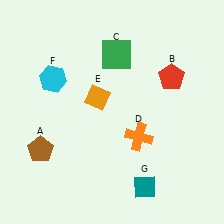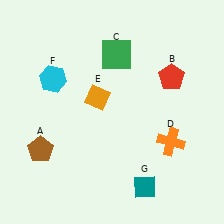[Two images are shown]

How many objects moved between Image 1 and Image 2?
1 object moved between the two images.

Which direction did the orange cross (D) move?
The orange cross (D) moved right.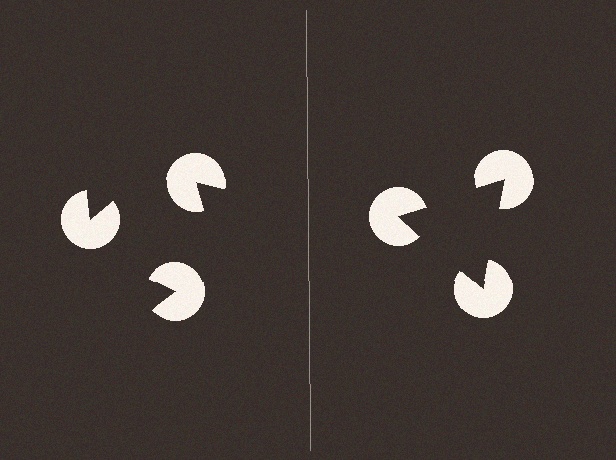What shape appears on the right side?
An illusory triangle.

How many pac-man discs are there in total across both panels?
6 — 3 on each side.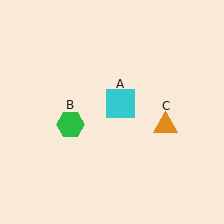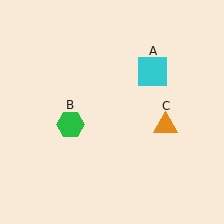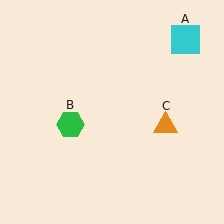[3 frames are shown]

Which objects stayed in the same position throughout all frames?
Green hexagon (object B) and orange triangle (object C) remained stationary.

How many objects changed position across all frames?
1 object changed position: cyan square (object A).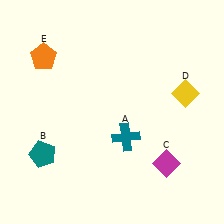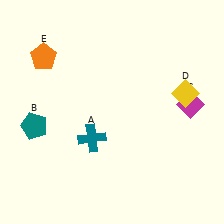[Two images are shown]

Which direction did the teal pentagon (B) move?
The teal pentagon (B) moved up.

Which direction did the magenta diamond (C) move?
The magenta diamond (C) moved up.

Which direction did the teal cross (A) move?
The teal cross (A) moved left.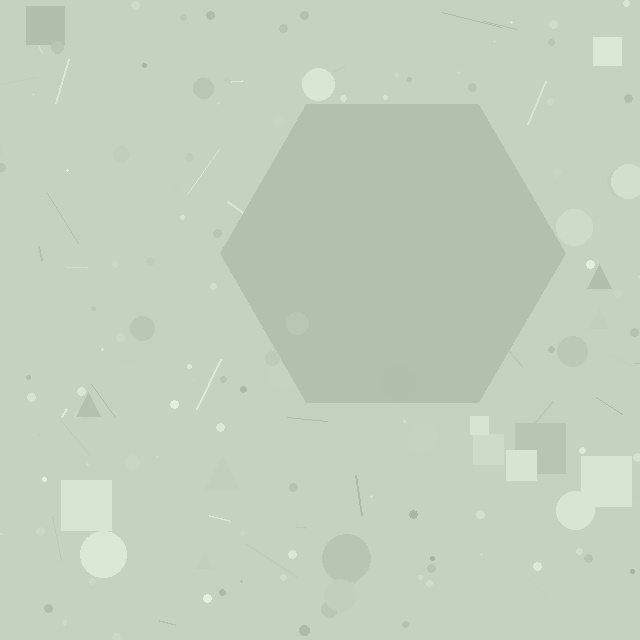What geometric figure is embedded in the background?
A hexagon is embedded in the background.